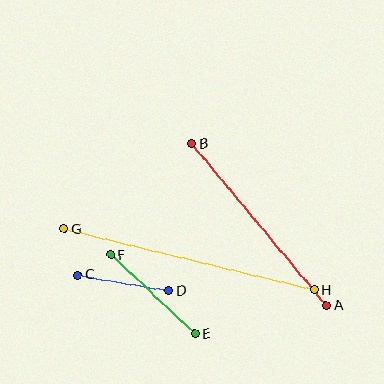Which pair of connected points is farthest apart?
Points G and H are farthest apart.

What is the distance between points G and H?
The distance is approximately 257 pixels.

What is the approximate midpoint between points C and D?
The midpoint is at approximately (123, 283) pixels.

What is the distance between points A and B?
The distance is approximately 211 pixels.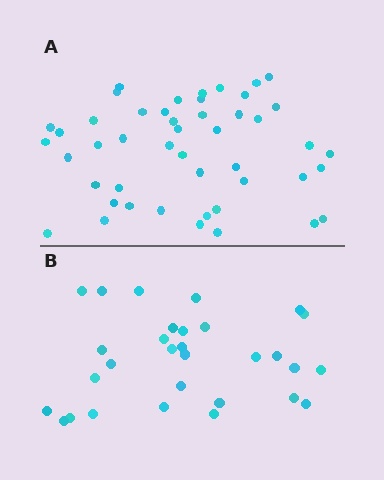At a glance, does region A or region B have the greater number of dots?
Region A (the top region) has more dots.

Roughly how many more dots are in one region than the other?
Region A has approximately 15 more dots than region B.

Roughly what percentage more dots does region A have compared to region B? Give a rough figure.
About 55% more.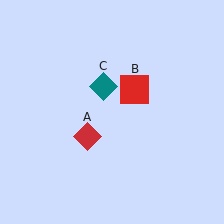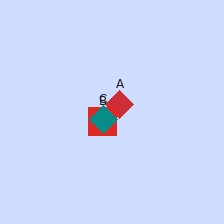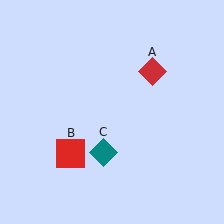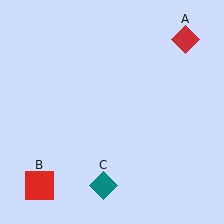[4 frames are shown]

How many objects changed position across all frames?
3 objects changed position: red diamond (object A), red square (object B), teal diamond (object C).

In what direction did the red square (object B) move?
The red square (object B) moved down and to the left.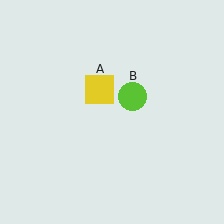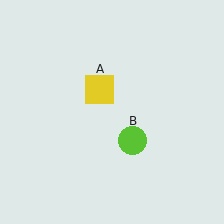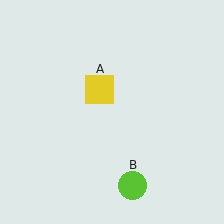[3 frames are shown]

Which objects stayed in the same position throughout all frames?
Yellow square (object A) remained stationary.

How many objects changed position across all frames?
1 object changed position: lime circle (object B).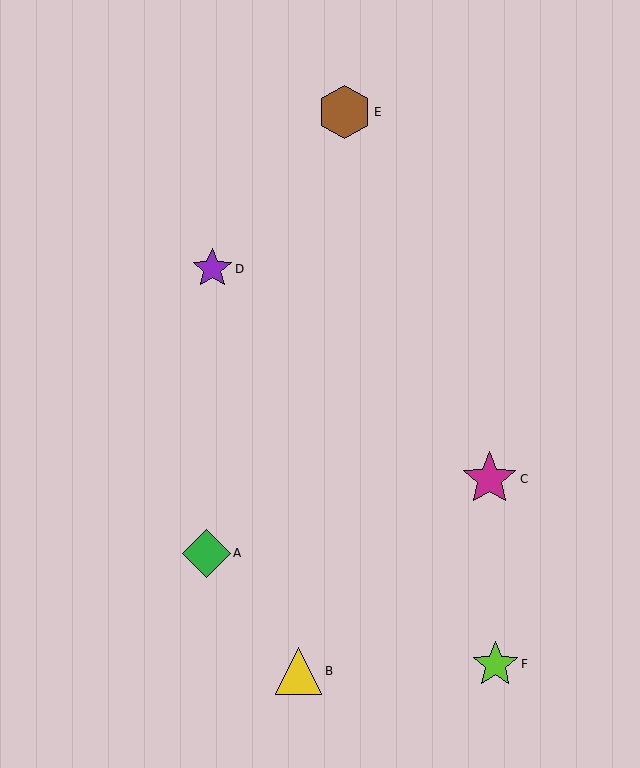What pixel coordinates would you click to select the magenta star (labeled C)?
Click at (490, 479) to select the magenta star C.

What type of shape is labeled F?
Shape F is a lime star.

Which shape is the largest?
The magenta star (labeled C) is the largest.